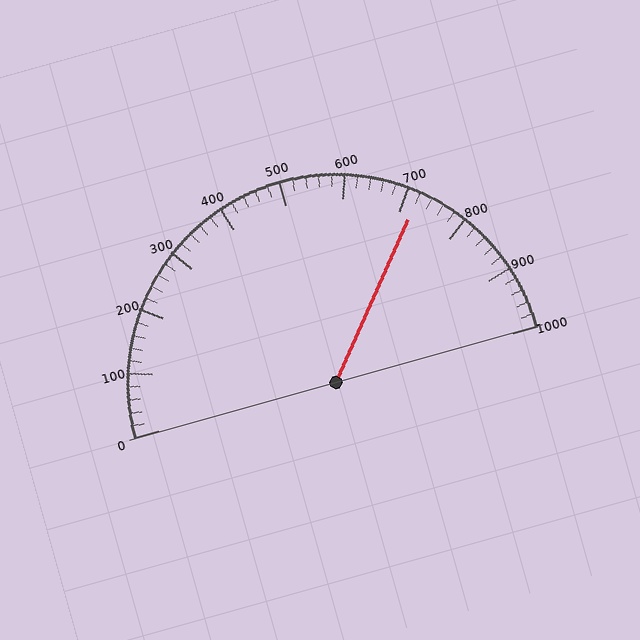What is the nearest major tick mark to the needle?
The nearest major tick mark is 700.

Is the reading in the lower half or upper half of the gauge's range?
The reading is in the upper half of the range (0 to 1000).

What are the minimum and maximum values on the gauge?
The gauge ranges from 0 to 1000.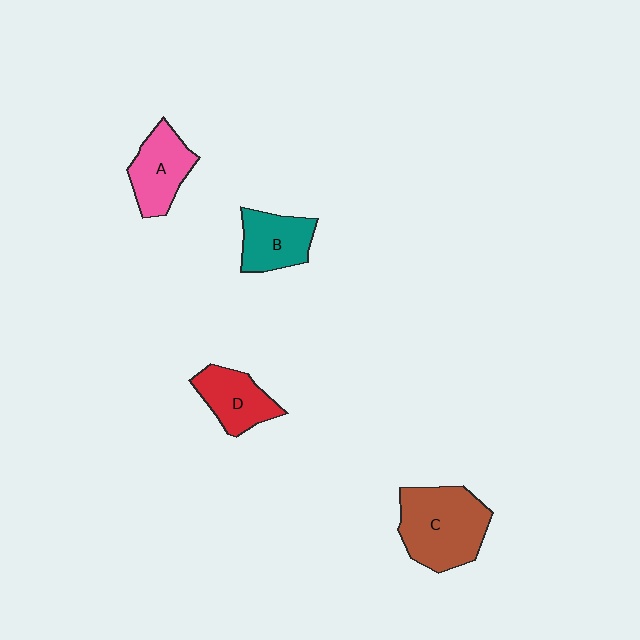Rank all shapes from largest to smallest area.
From largest to smallest: C (brown), A (pink), B (teal), D (red).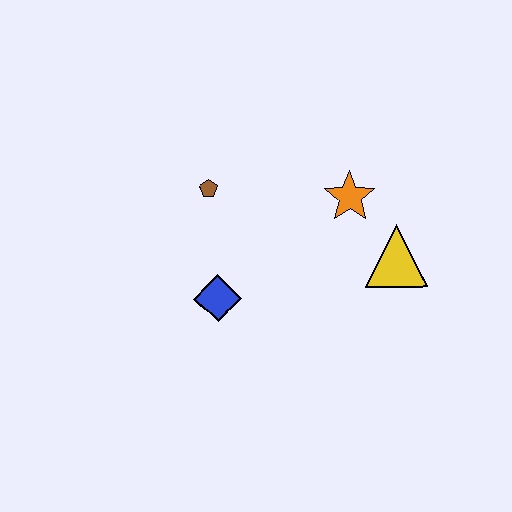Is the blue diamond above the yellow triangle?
No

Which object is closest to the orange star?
The yellow triangle is closest to the orange star.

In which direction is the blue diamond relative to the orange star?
The blue diamond is to the left of the orange star.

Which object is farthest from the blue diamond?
The yellow triangle is farthest from the blue diamond.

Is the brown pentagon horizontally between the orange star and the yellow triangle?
No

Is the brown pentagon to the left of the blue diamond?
Yes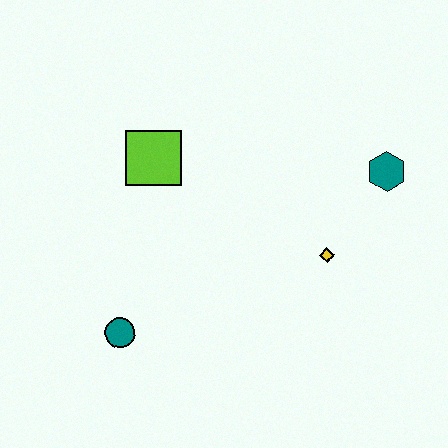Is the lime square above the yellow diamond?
Yes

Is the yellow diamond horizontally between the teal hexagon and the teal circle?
Yes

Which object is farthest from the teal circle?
The teal hexagon is farthest from the teal circle.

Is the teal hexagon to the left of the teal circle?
No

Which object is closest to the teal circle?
The lime square is closest to the teal circle.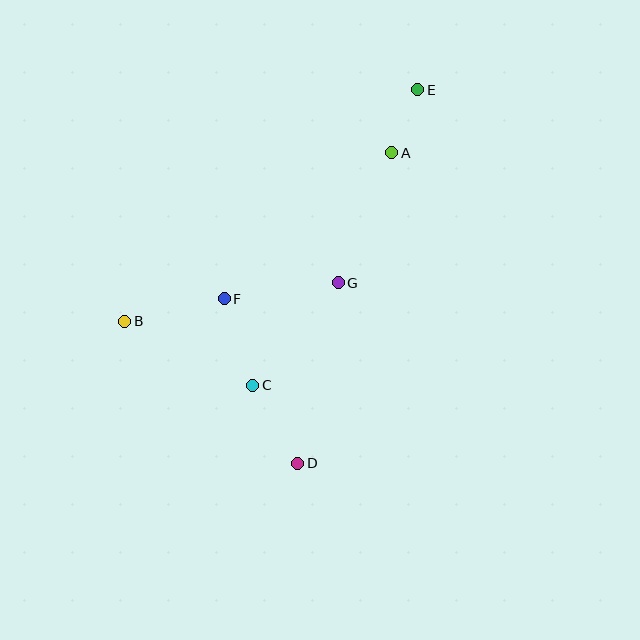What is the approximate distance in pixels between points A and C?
The distance between A and C is approximately 271 pixels.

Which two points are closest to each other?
Points A and E are closest to each other.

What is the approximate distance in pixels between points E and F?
The distance between E and F is approximately 285 pixels.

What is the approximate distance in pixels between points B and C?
The distance between B and C is approximately 143 pixels.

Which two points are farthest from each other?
Points D and E are farthest from each other.